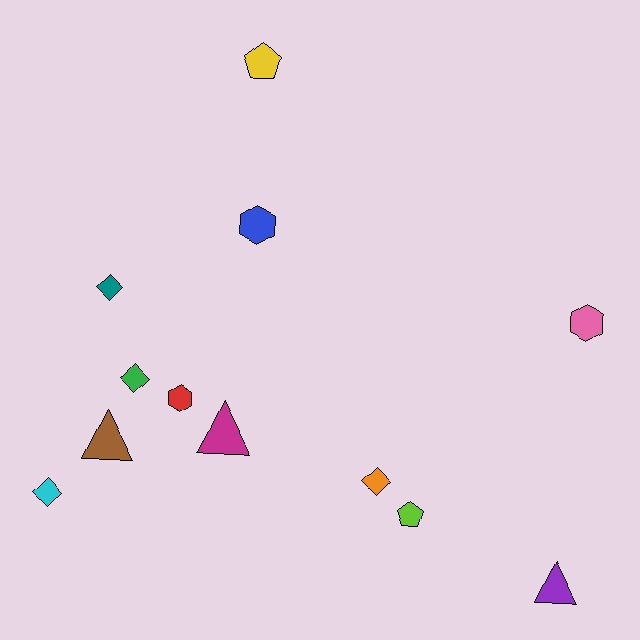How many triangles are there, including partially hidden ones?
There are 3 triangles.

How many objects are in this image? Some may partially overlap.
There are 12 objects.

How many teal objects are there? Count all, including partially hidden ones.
There is 1 teal object.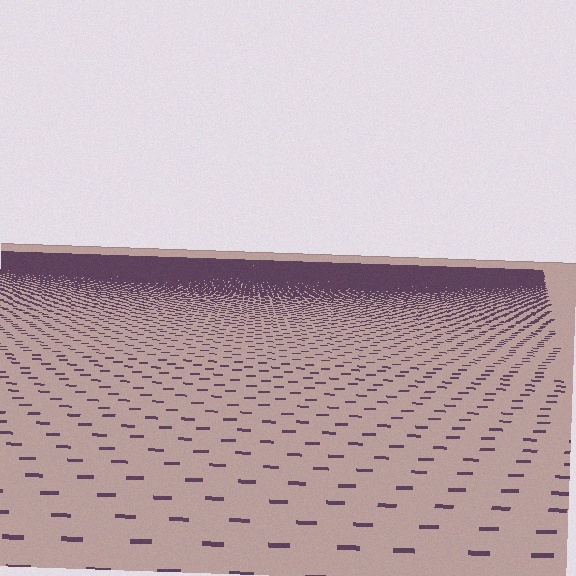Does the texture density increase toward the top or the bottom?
Density increases toward the top.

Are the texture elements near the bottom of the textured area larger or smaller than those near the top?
Larger. Near the bottom, elements are closer to the viewer and appear at a bigger on-screen size.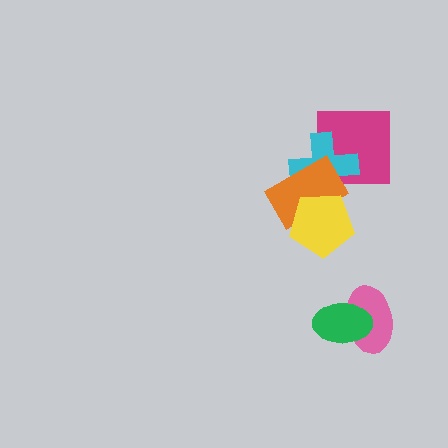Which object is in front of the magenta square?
The cyan cross is in front of the magenta square.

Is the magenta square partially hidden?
Yes, it is partially covered by another shape.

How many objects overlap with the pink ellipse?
1 object overlaps with the pink ellipse.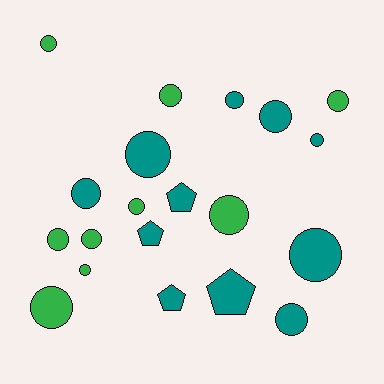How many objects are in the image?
There are 20 objects.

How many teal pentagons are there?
There are 4 teal pentagons.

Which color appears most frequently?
Teal, with 11 objects.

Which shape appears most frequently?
Circle, with 16 objects.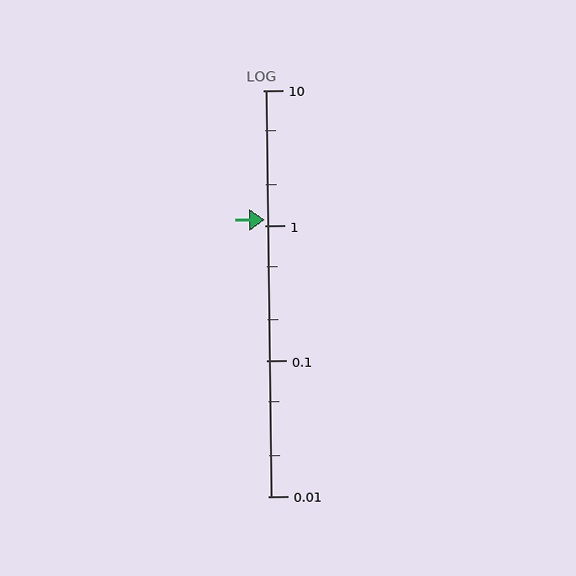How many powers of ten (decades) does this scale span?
The scale spans 3 decades, from 0.01 to 10.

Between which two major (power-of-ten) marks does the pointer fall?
The pointer is between 1 and 10.